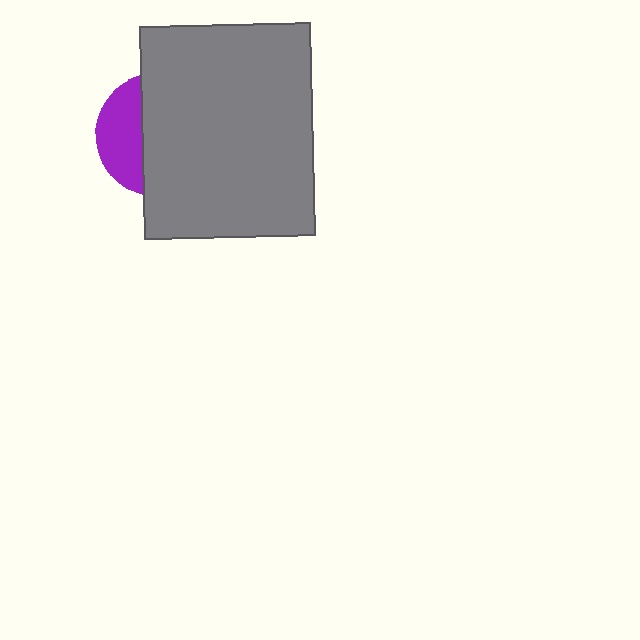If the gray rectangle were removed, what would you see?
You would see the complete purple circle.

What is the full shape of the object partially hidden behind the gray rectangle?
The partially hidden object is a purple circle.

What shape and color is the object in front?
The object in front is a gray rectangle.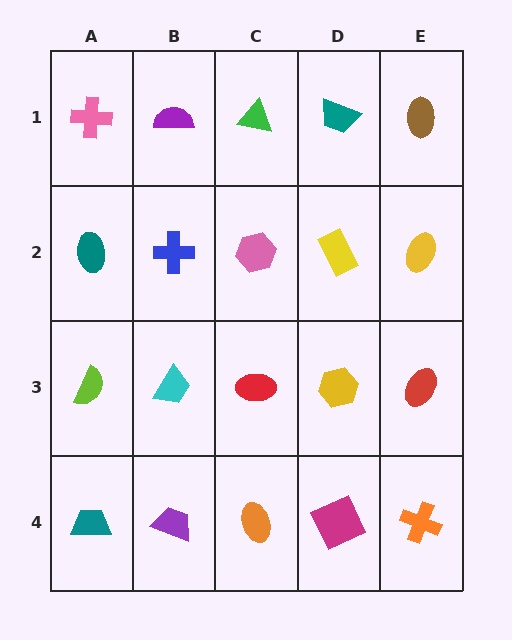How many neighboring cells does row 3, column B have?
4.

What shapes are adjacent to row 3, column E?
A yellow ellipse (row 2, column E), an orange cross (row 4, column E), a yellow hexagon (row 3, column D).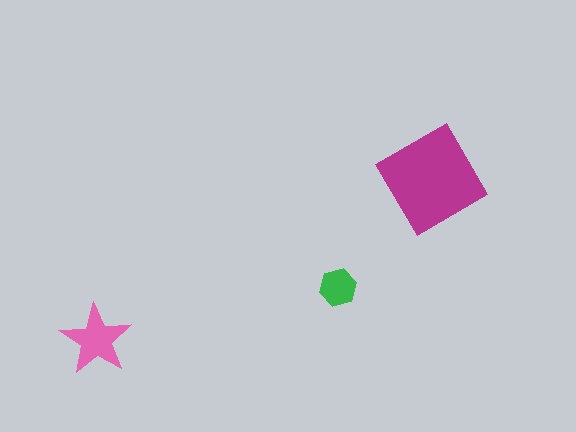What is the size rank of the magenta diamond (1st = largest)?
1st.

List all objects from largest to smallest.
The magenta diamond, the pink star, the green hexagon.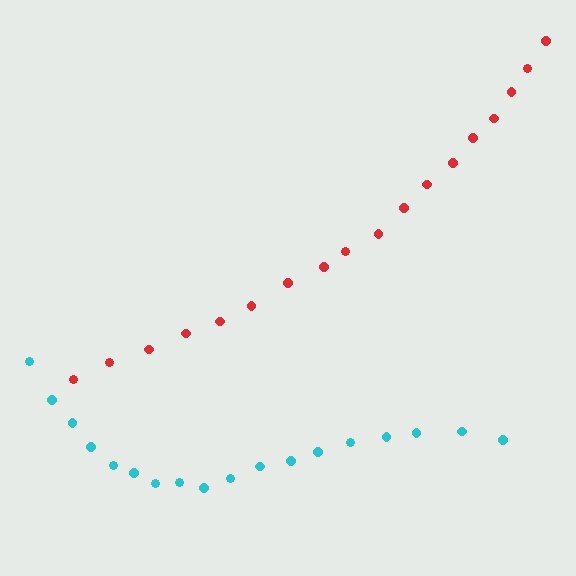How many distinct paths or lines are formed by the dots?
There are 2 distinct paths.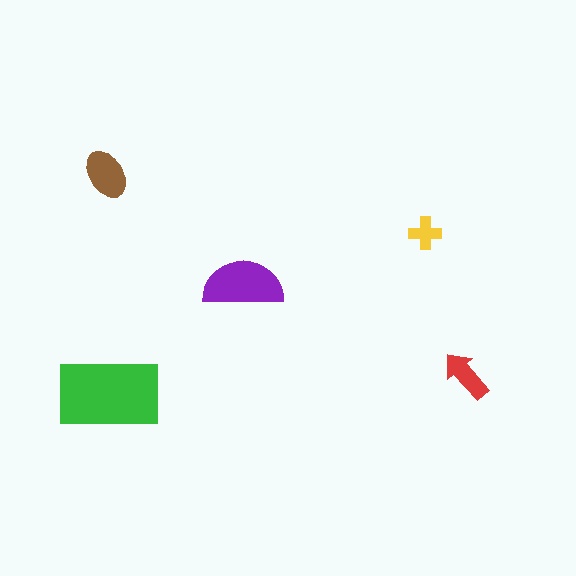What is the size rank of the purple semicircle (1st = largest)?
2nd.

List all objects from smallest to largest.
The yellow cross, the red arrow, the brown ellipse, the purple semicircle, the green rectangle.